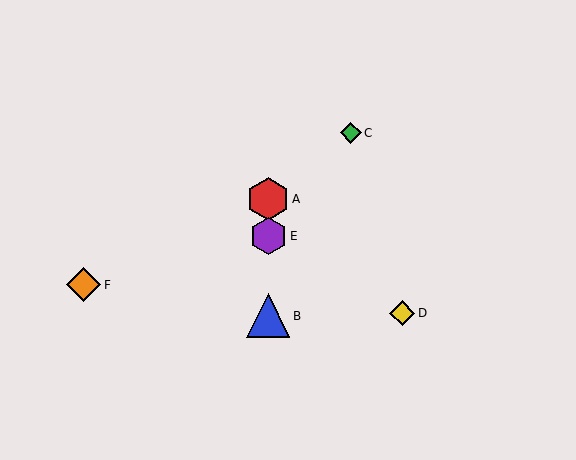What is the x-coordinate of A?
Object A is at x≈268.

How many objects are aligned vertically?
3 objects (A, B, E) are aligned vertically.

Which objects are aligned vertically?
Objects A, B, E are aligned vertically.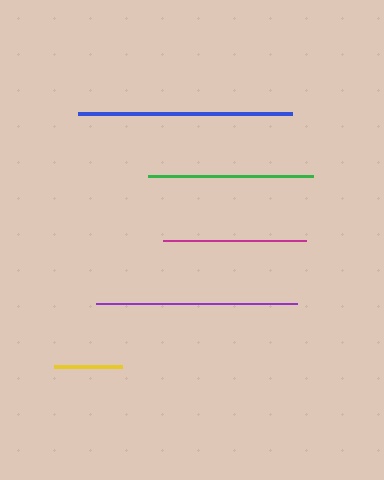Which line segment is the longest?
The blue line is the longest at approximately 214 pixels.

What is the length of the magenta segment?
The magenta segment is approximately 142 pixels long.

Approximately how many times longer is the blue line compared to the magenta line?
The blue line is approximately 1.5 times the length of the magenta line.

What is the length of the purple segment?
The purple segment is approximately 201 pixels long.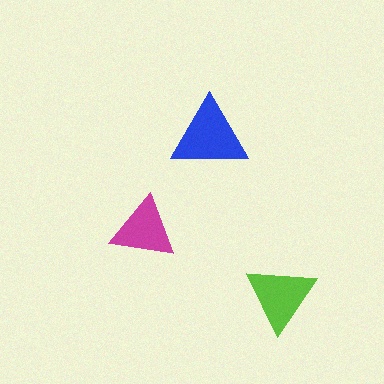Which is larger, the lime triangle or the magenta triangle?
The lime one.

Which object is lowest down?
The lime triangle is bottommost.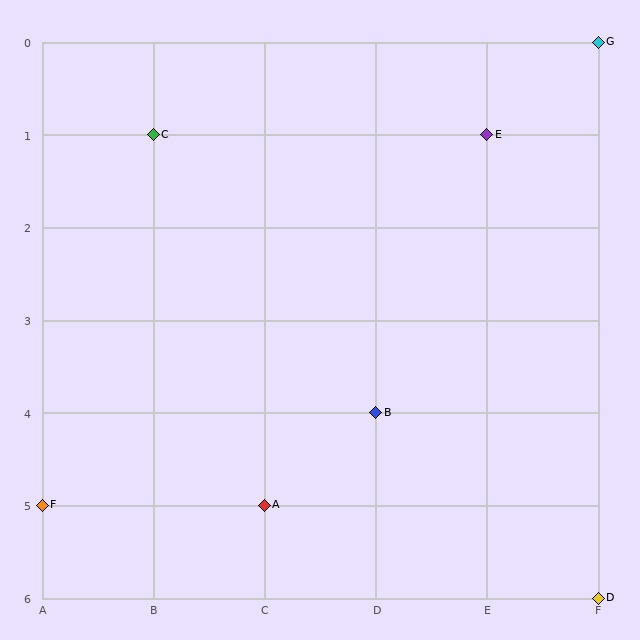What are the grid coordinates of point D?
Point D is at grid coordinates (F, 6).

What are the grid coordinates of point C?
Point C is at grid coordinates (B, 1).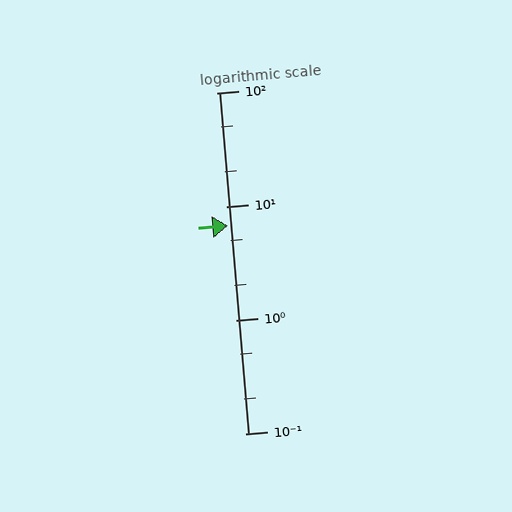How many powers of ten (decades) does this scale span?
The scale spans 3 decades, from 0.1 to 100.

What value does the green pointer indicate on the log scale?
The pointer indicates approximately 6.7.